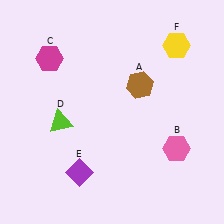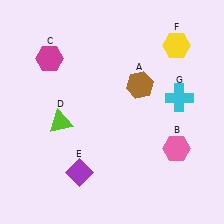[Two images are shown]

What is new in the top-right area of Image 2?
A cyan cross (G) was added in the top-right area of Image 2.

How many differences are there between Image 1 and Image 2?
There is 1 difference between the two images.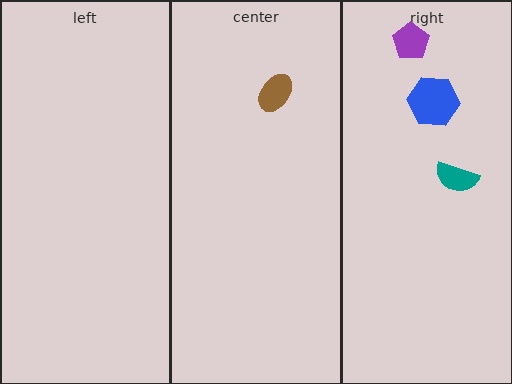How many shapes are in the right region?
3.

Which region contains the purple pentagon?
The right region.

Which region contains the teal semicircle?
The right region.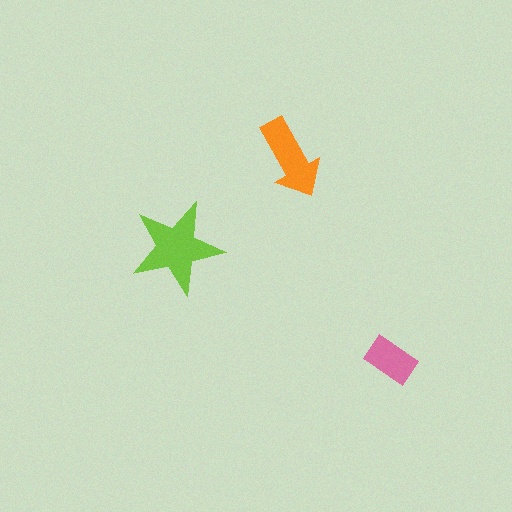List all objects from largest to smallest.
The lime star, the orange arrow, the pink rectangle.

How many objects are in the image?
There are 3 objects in the image.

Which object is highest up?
The orange arrow is topmost.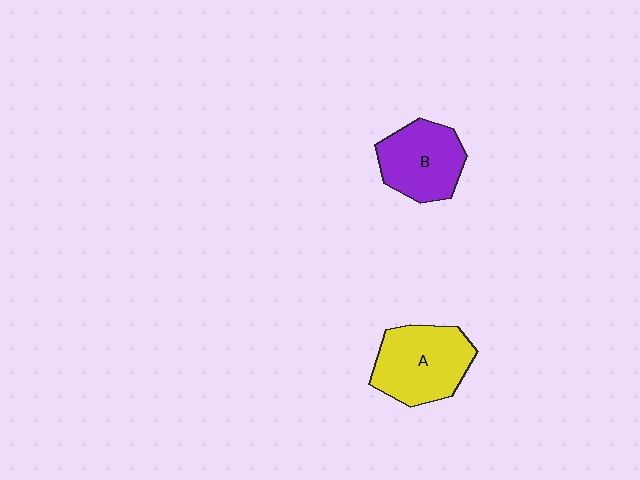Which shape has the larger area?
Shape A (yellow).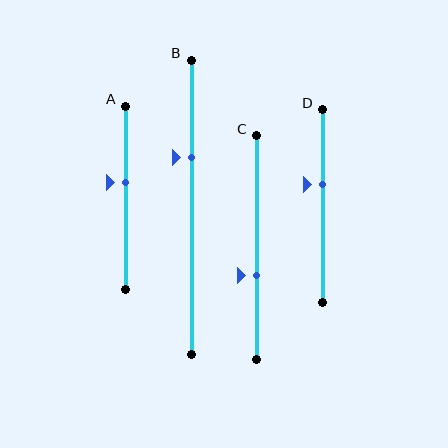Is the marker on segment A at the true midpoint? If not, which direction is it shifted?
No, the marker on segment A is shifted upward by about 9% of the segment length.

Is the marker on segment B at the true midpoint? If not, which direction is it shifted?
No, the marker on segment B is shifted upward by about 17% of the segment length.